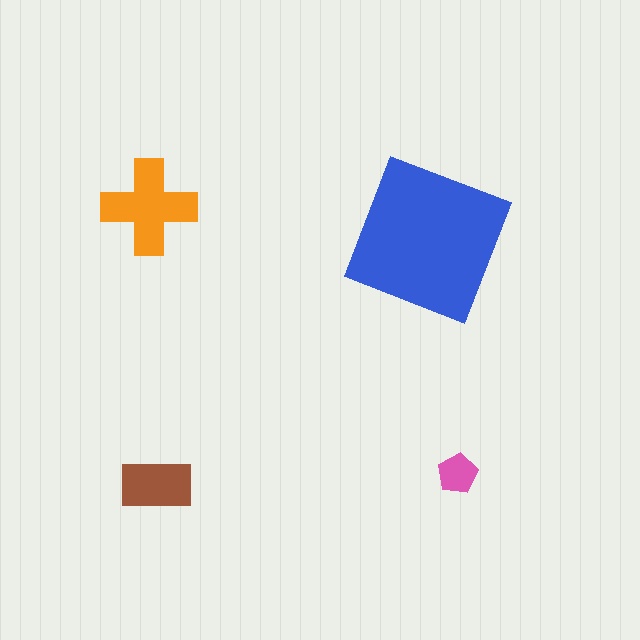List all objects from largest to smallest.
The blue square, the orange cross, the brown rectangle, the pink pentagon.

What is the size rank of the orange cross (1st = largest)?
2nd.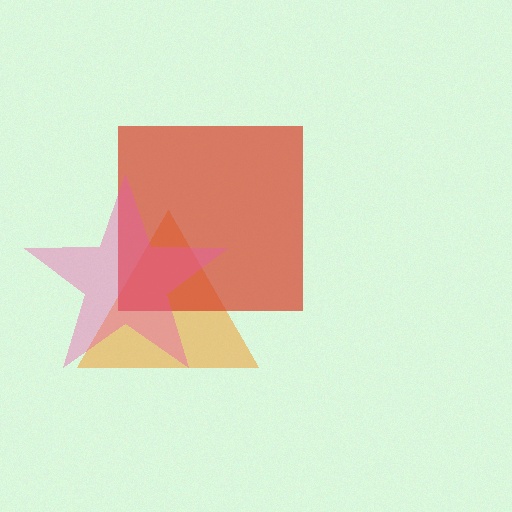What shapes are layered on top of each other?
The layered shapes are: an orange triangle, a red square, a pink star.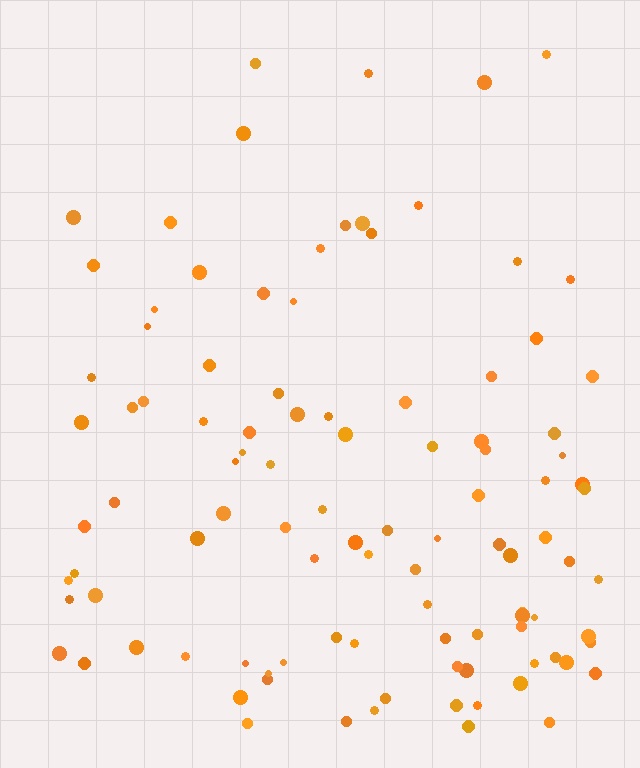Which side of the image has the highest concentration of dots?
The bottom.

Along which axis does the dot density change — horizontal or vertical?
Vertical.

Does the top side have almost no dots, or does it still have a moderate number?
Still a moderate number, just noticeably fewer than the bottom.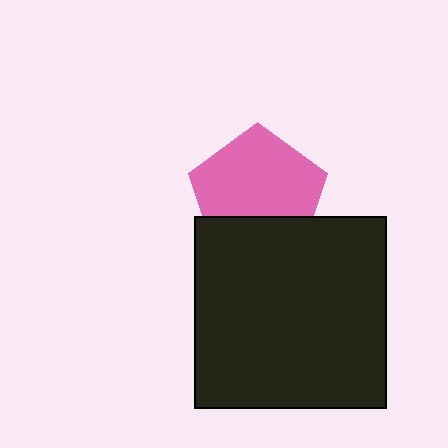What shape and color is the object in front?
The object in front is a black square.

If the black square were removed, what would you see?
You would see the complete pink pentagon.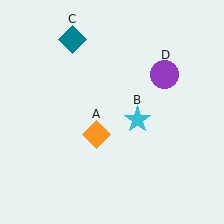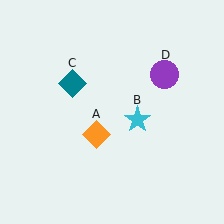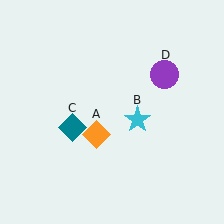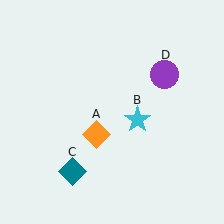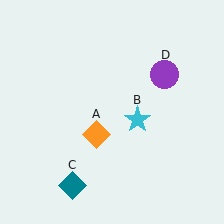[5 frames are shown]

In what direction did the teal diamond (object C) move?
The teal diamond (object C) moved down.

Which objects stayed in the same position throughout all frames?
Orange diamond (object A) and cyan star (object B) and purple circle (object D) remained stationary.